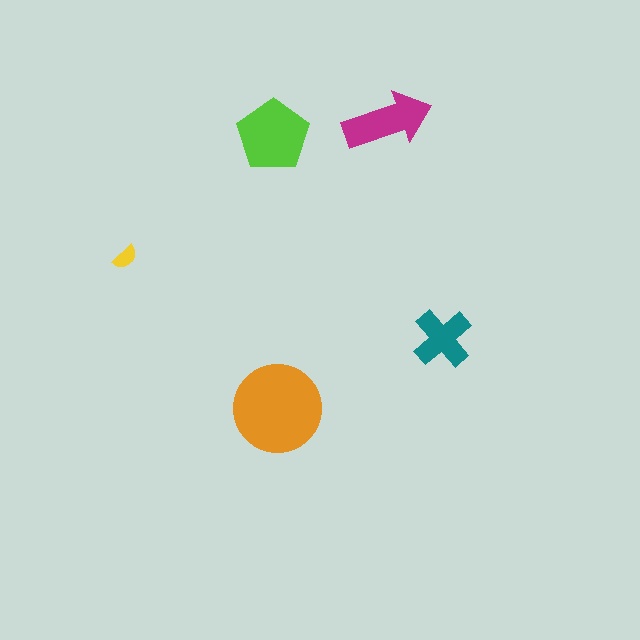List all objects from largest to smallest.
The orange circle, the lime pentagon, the magenta arrow, the teal cross, the yellow semicircle.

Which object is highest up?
The magenta arrow is topmost.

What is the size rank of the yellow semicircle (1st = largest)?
5th.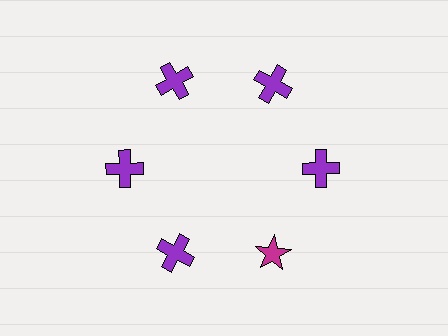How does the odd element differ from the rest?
It differs in both color (magenta instead of purple) and shape (star instead of cross).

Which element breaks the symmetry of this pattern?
The magenta star at roughly the 5 o'clock position breaks the symmetry. All other shapes are purple crosses.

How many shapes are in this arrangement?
There are 6 shapes arranged in a ring pattern.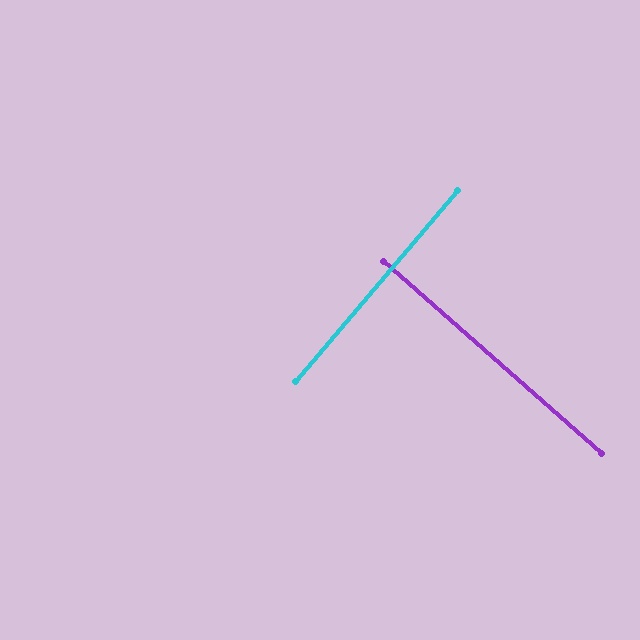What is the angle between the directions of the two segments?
Approximately 89 degrees.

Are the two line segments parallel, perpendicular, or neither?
Perpendicular — they meet at approximately 89°.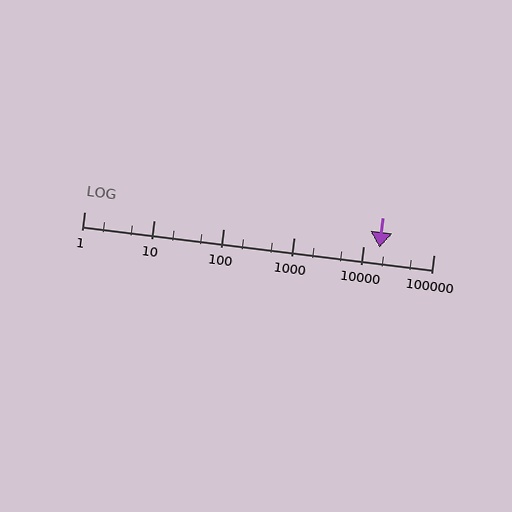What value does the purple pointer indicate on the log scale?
The pointer indicates approximately 17000.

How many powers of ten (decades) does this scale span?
The scale spans 5 decades, from 1 to 100000.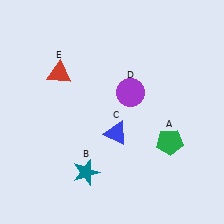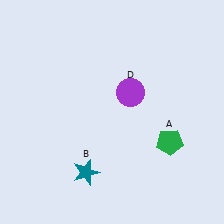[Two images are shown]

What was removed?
The red triangle (E), the blue triangle (C) were removed in Image 2.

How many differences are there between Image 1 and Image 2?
There are 2 differences between the two images.